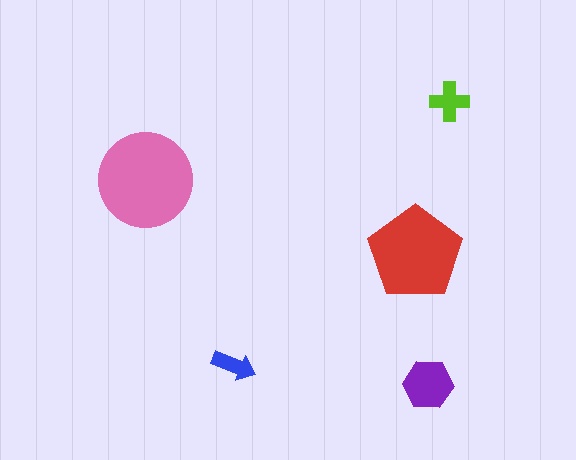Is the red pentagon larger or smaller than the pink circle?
Smaller.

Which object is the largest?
The pink circle.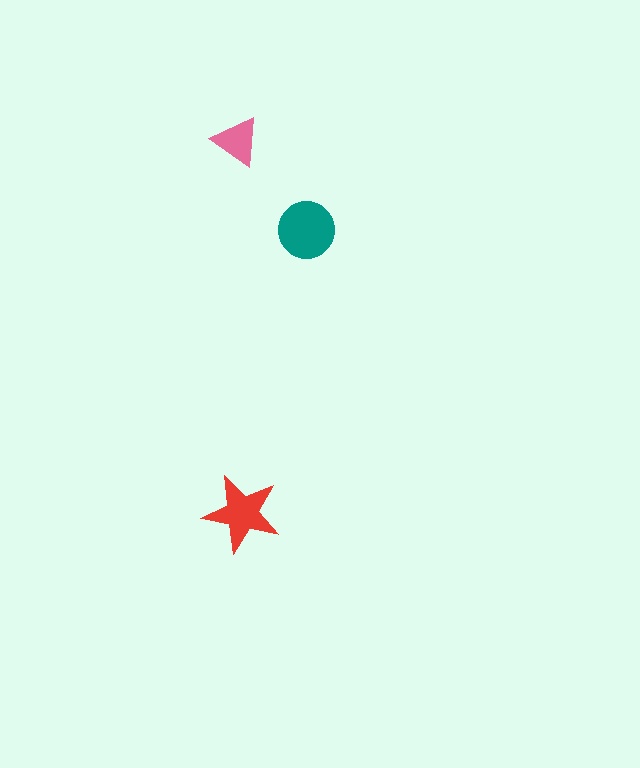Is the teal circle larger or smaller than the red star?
Larger.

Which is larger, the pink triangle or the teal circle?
The teal circle.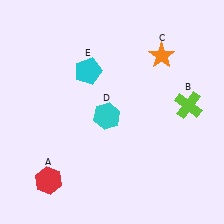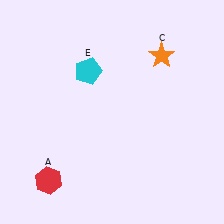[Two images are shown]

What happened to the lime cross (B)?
The lime cross (B) was removed in Image 2. It was in the top-right area of Image 1.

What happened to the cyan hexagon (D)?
The cyan hexagon (D) was removed in Image 2. It was in the bottom-left area of Image 1.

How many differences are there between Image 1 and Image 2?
There are 2 differences between the two images.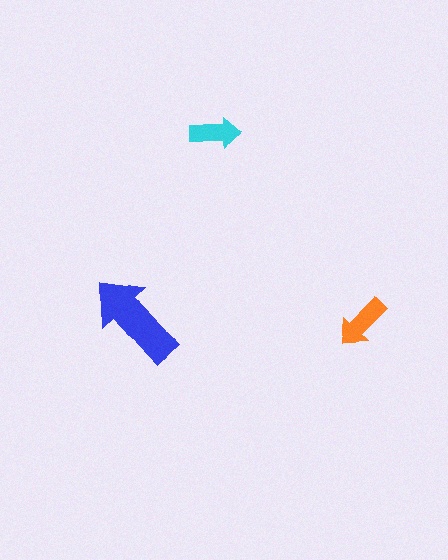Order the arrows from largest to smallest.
the blue one, the orange one, the cyan one.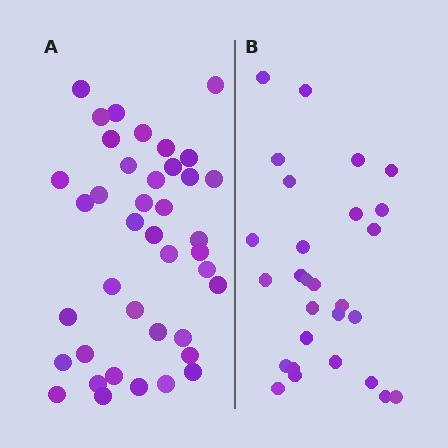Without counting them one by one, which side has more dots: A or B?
Region A (the left region) has more dots.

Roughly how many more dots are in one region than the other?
Region A has roughly 12 or so more dots than region B.